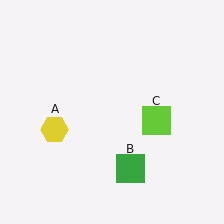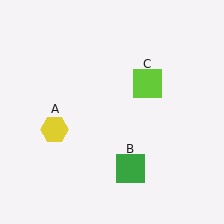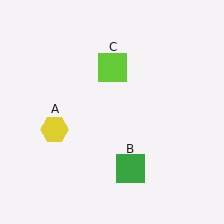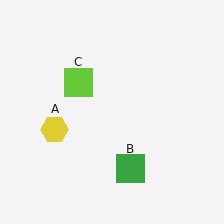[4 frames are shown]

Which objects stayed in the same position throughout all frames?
Yellow hexagon (object A) and green square (object B) remained stationary.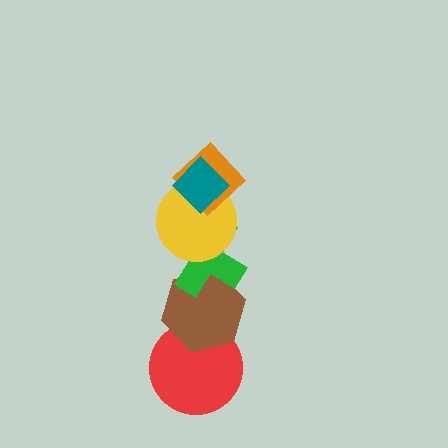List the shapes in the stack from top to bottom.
From top to bottom: the teal diamond, the orange diamond, the yellow circle, the green cross, the brown hexagon, the red circle.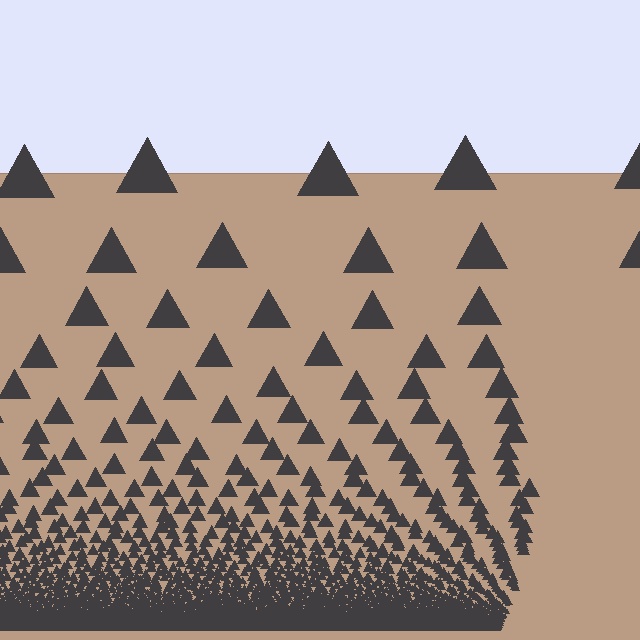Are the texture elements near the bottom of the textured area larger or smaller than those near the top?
Smaller. The gradient is inverted — elements near the bottom are smaller and denser.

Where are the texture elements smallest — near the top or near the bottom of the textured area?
Near the bottom.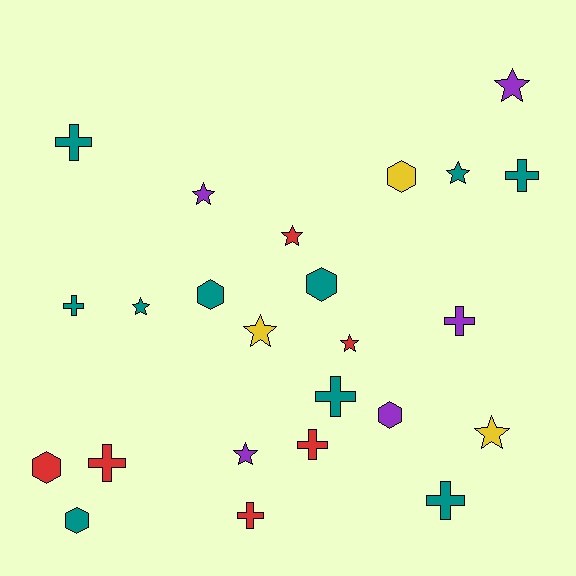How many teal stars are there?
There are 2 teal stars.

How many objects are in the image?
There are 24 objects.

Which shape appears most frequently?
Star, with 9 objects.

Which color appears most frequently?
Teal, with 10 objects.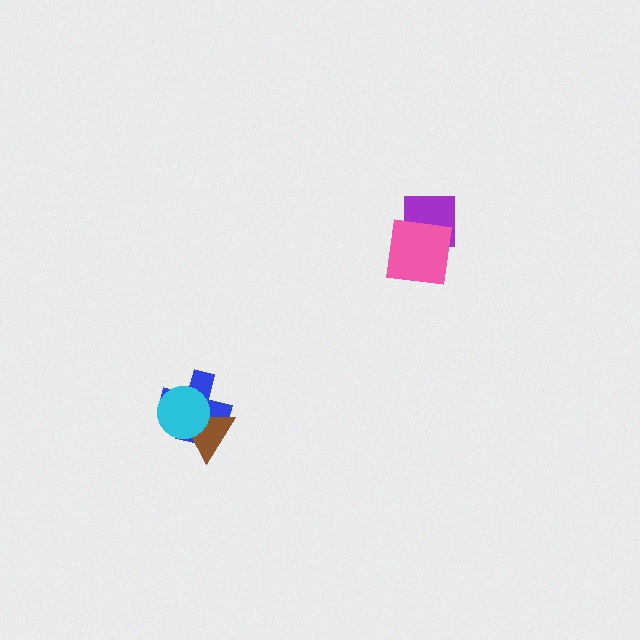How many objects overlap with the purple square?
1 object overlaps with the purple square.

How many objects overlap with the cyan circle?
2 objects overlap with the cyan circle.